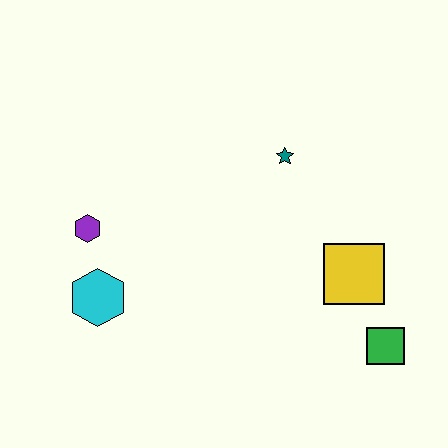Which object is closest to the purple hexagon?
The cyan hexagon is closest to the purple hexagon.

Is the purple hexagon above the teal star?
No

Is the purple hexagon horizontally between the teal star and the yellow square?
No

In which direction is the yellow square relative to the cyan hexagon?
The yellow square is to the right of the cyan hexagon.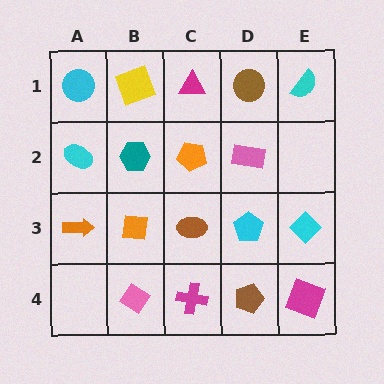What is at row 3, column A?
An orange arrow.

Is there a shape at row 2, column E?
No, that cell is empty.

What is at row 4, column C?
A magenta cross.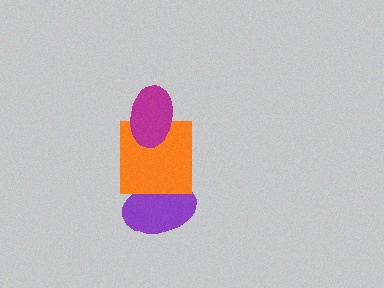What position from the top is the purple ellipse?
The purple ellipse is 3rd from the top.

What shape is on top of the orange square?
The magenta ellipse is on top of the orange square.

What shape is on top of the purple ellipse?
The orange square is on top of the purple ellipse.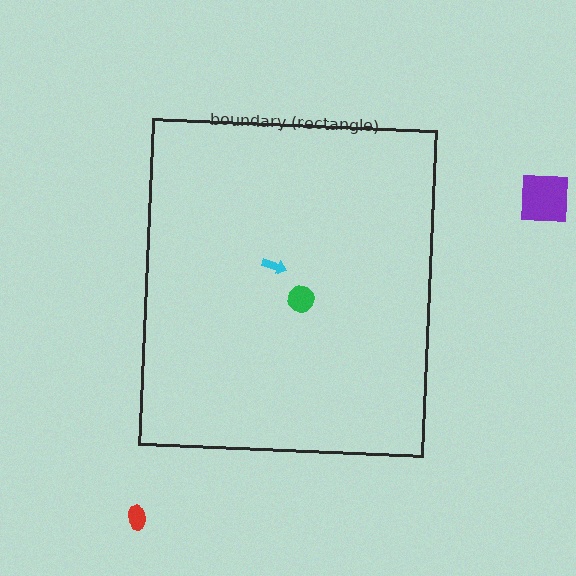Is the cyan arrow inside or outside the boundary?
Inside.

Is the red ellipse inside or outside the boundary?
Outside.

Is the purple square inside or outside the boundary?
Outside.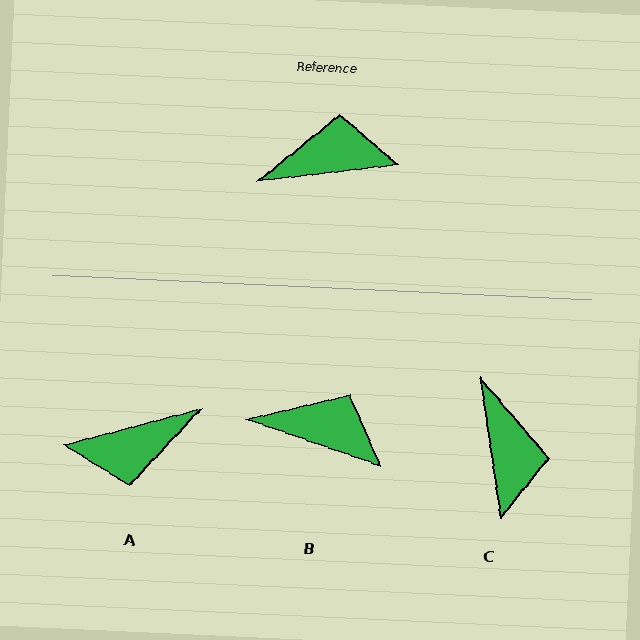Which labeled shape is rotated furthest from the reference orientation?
A, about 171 degrees away.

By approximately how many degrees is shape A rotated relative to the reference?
Approximately 171 degrees clockwise.